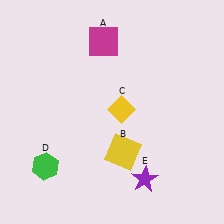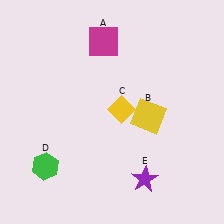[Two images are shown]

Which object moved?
The yellow square (B) moved up.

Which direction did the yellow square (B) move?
The yellow square (B) moved up.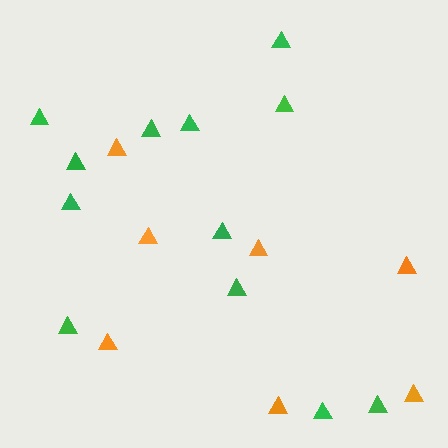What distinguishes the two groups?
There are 2 groups: one group of orange triangles (7) and one group of green triangles (12).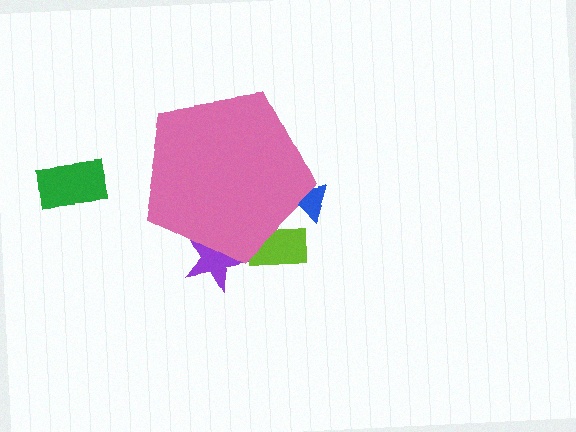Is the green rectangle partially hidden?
No, the green rectangle is fully visible.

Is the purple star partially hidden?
Yes, the purple star is partially hidden behind the pink pentagon.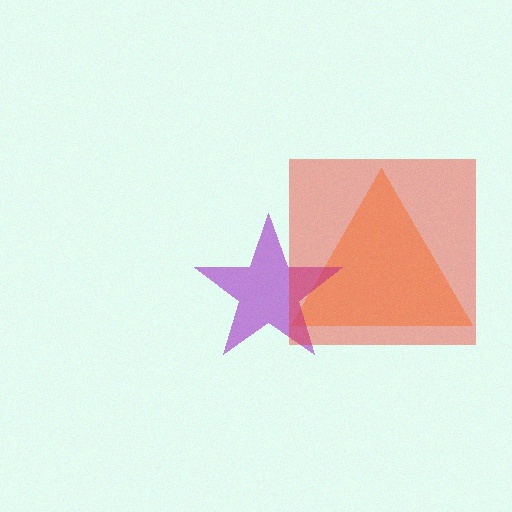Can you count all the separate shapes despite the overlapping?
Yes, there are 3 separate shapes.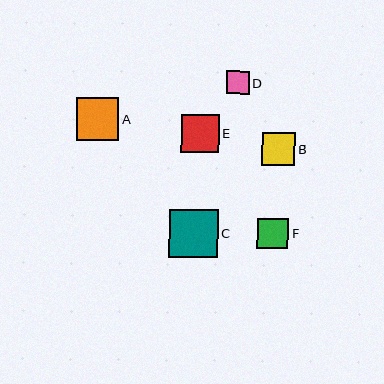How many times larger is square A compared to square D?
Square A is approximately 1.8 times the size of square D.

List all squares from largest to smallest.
From largest to smallest: C, A, E, B, F, D.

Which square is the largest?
Square C is the largest with a size of approximately 49 pixels.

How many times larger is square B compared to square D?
Square B is approximately 1.4 times the size of square D.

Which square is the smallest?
Square D is the smallest with a size of approximately 23 pixels.